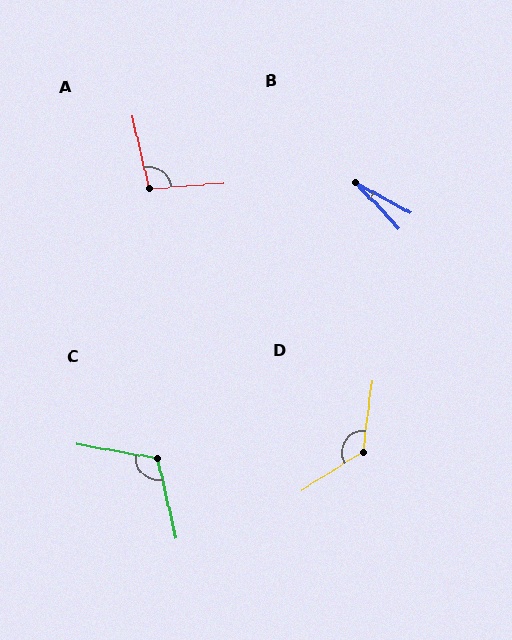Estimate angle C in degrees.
Approximately 114 degrees.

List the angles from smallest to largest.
B (18°), A (98°), C (114°), D (129°).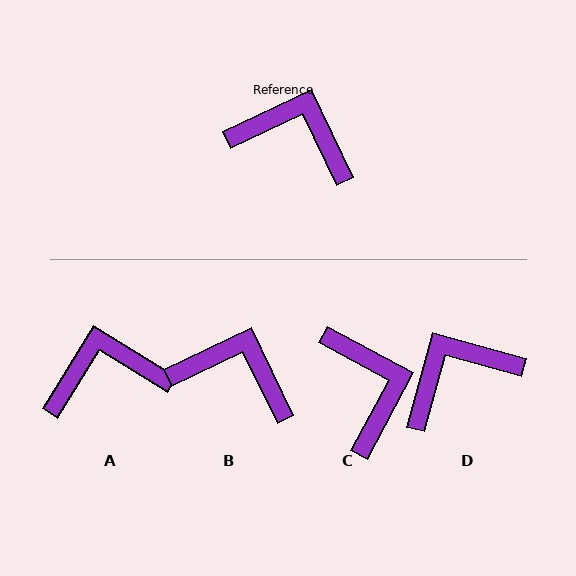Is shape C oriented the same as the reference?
No, it is off by about 54 degrees.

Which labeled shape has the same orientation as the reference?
B.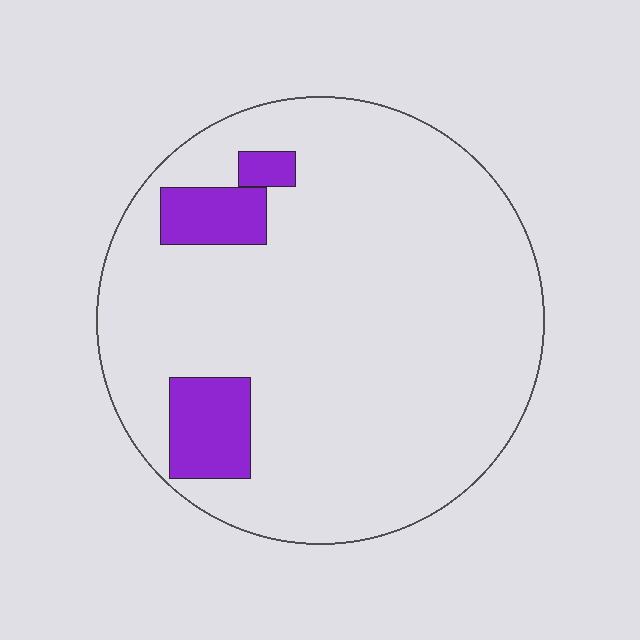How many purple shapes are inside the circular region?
3.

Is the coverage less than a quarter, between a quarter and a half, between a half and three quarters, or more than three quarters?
Less than a quarter.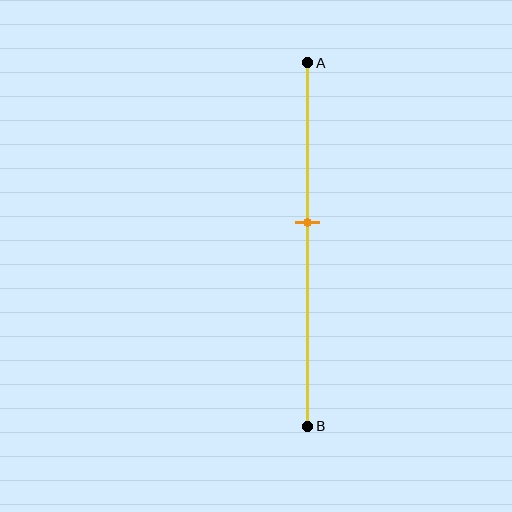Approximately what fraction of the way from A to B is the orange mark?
The orange mark is approximately 45% of the way from A to B.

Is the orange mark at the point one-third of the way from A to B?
No, the mark is at about 45% from A, not at the 33% one-third point.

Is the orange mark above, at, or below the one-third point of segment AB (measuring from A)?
The orange mark is below the one-third point of segment AB.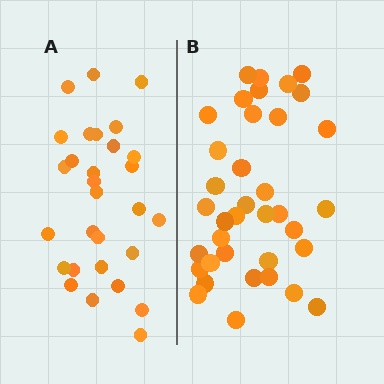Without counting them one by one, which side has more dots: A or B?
Region B (the right region) has more dots.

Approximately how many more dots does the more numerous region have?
Region B has roughly 8 or so more dots than region A.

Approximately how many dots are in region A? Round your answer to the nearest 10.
About 30 dots. (The exact count is 29, which rounds to 30.)